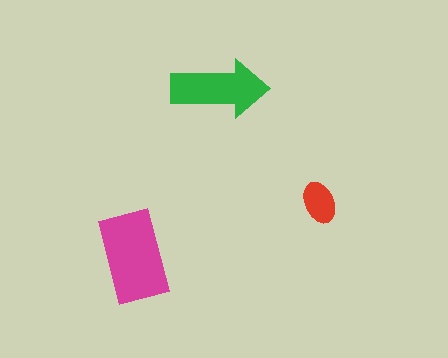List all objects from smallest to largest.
The red ellipse, the green arrow, the magenta rectangle.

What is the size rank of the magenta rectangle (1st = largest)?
1st.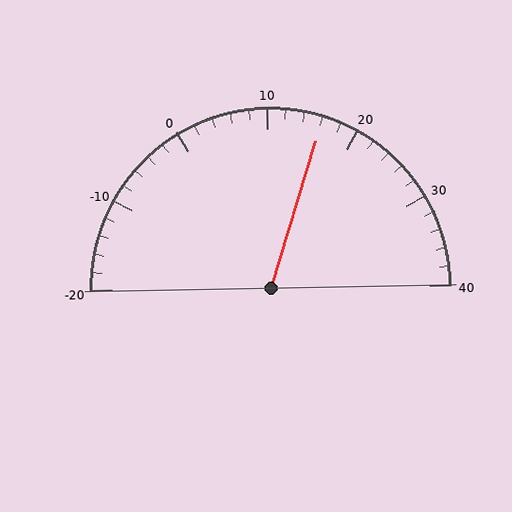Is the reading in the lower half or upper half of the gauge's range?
The reading is in the upper half of the range (-20 to 40).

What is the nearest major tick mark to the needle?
The nearest major tick mark is 20.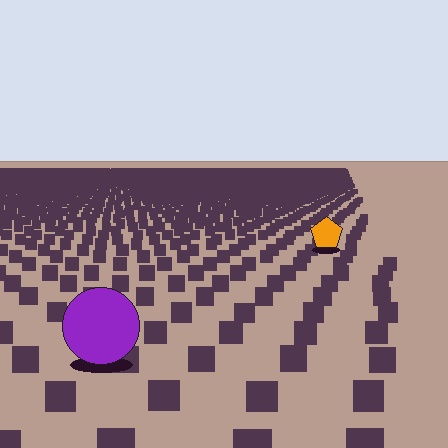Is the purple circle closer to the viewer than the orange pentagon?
Yes. The purple circle is closer — you can tell from the texture gradient: the ground texture is coarser near it.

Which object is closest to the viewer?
The purple circle is closest. The texture marks near it are larger and more spread out.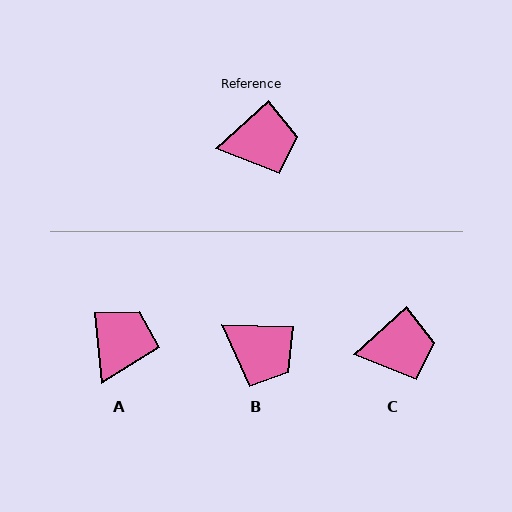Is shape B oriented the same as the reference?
No, it is off by about 44 degrees.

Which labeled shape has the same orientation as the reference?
C.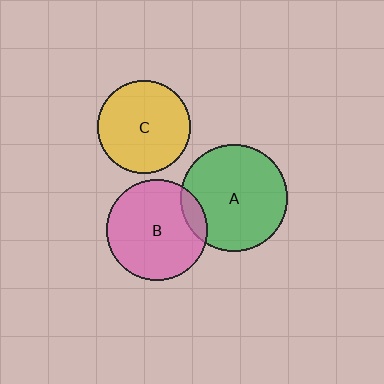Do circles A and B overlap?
Yes.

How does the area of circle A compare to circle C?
Approximately 1.3 times.